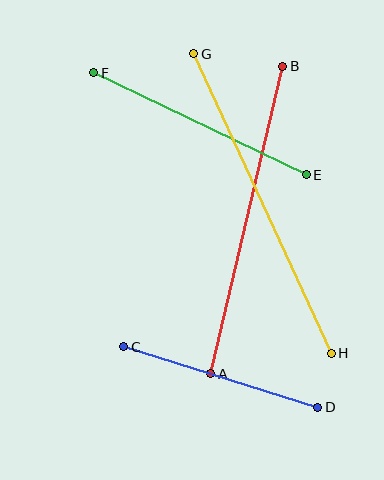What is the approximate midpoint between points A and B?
The midpoint is at approximately (247, 220) pixels.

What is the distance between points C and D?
The distance is approximately 203 pixels.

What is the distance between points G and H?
The distance is approximately 330 pixels.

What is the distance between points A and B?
The distance is approximately 316 pixels.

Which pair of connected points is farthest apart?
Points G and H are farthest apart.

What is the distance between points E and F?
The distance is approximately 236 pixels.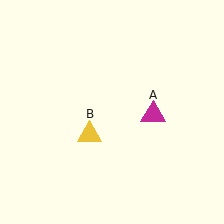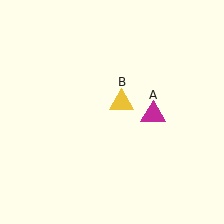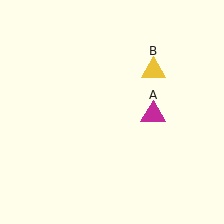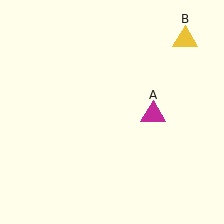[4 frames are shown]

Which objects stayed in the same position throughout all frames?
Magenta triangle (object A) remained stationary.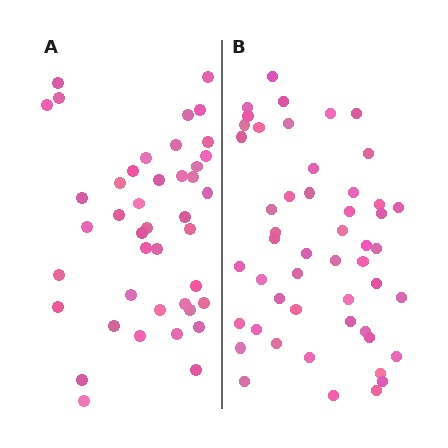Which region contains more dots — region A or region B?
Region B (the right region) has more dots.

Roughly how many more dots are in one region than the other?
Region B has roughly 8 or so more dots than region A.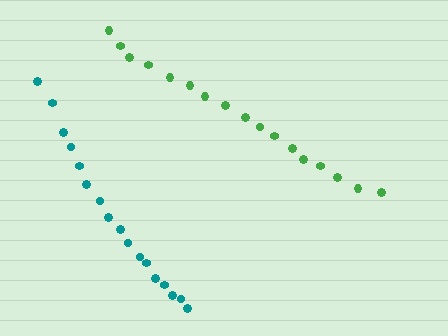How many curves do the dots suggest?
There are 2 distinct paths.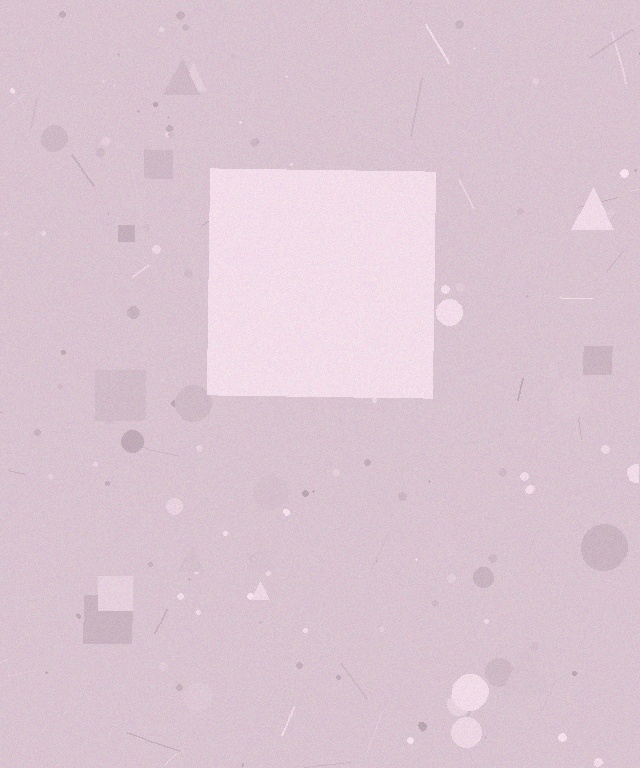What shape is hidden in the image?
A square is hidden in the image.